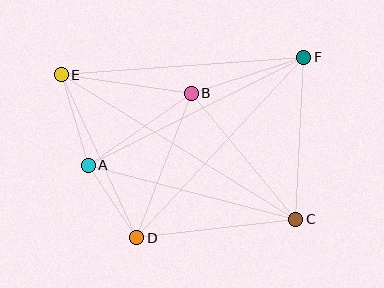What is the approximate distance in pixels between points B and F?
The distance between B and F is approximately 118 pixels.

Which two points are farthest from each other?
Points C and E are farthest from each other.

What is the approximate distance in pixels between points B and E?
The distance between B and E is approximately 131 pixels.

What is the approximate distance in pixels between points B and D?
The distance between B and D is approximately 154 pixels.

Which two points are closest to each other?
Points A and D are closest to each other.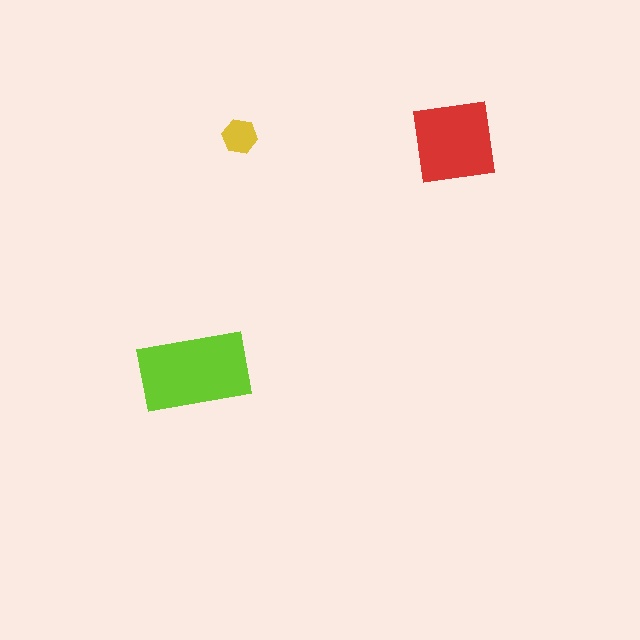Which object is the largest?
The lime rectangle.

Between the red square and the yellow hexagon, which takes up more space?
The red square.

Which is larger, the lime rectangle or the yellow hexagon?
The lime rectangle.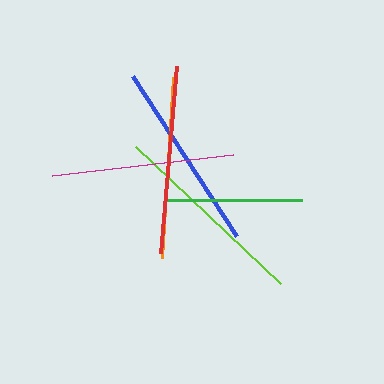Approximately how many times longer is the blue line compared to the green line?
The blue line is approximately 1.4 times the length of the green line.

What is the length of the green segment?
The green segment is approximately 136 pixels long.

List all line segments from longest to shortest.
From longest to shortest: lime, blue, red, magenta, orange, green.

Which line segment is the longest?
The lime line is the longest at approximately 200 pixels.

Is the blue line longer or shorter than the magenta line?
The blue line is longer than the magenta line.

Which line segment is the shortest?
The green line is the shortest at approximately 136 pixels.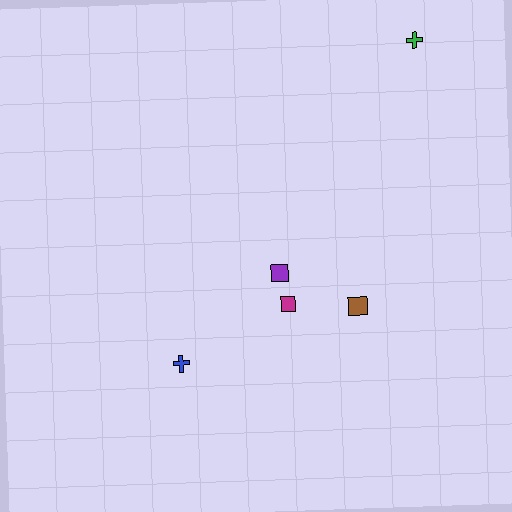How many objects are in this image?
There are 5 objects.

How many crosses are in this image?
There are 2 crosses.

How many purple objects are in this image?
There is 1 purple object.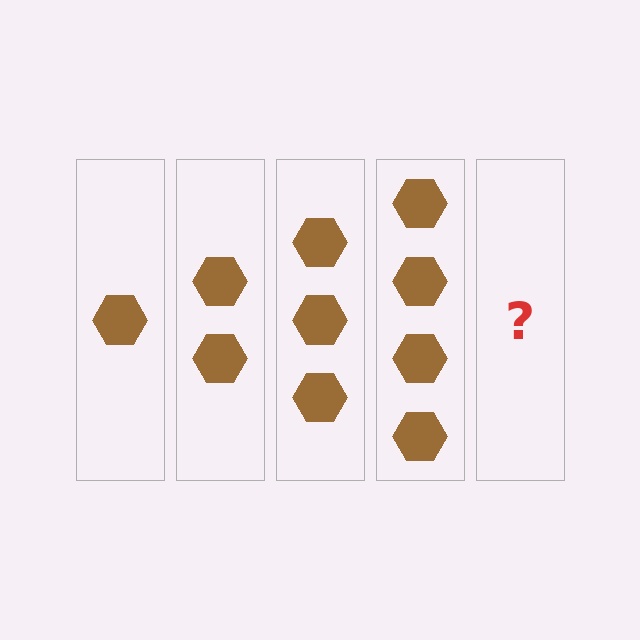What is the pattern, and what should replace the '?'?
The pattern is that each step adds one more hexagon. The '?' should be 5 hexagons.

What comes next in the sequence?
The next element should be 5 hexagons.